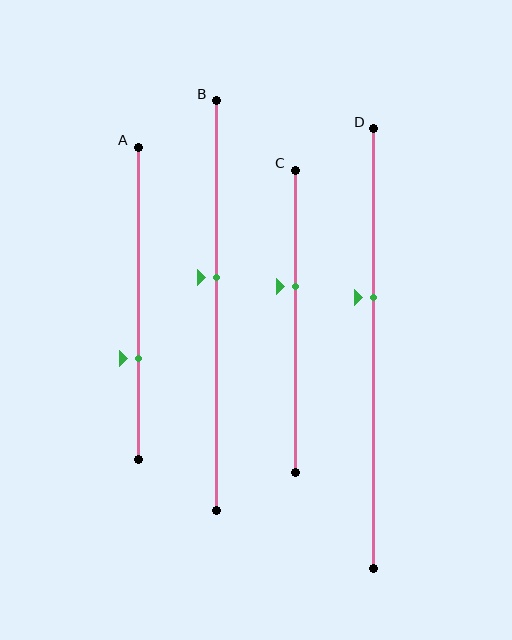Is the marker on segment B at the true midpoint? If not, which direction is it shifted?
No, the marker on segment B is shifted upward by about 7% of the segment length.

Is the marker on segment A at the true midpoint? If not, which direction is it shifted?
No, the marker on segment A is shifted downward by about 17% of the segment length.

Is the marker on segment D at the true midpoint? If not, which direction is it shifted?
No, the marker on segment D is shifted upward by about 12% of the segment length.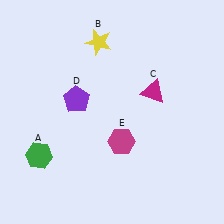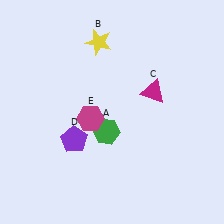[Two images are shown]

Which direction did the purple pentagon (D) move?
The purple pentagon (D) moved down.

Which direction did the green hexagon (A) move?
The green hexagon (A) moved right.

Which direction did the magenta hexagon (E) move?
The magenta hexagon (E) moved left.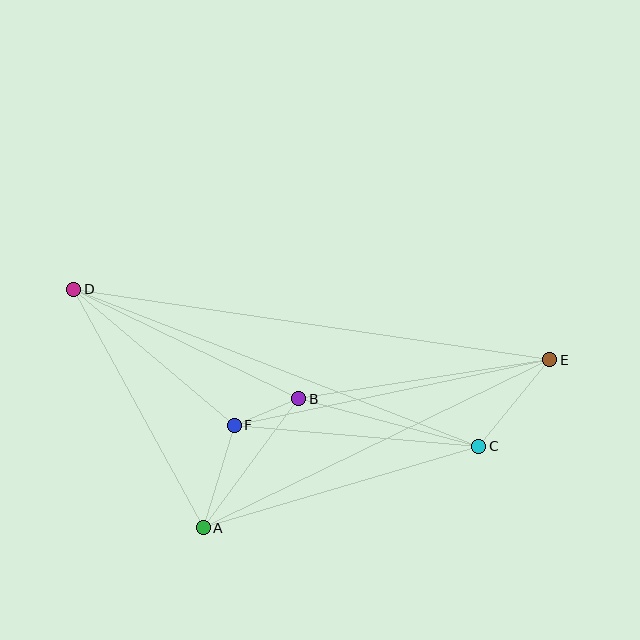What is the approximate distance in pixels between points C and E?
The distance between C and E is approximately 112 pixels.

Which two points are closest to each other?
Points B and F are closest to each other.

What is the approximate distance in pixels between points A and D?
The distance between A and D is approximately 271 pixels.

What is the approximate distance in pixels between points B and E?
The distance between B and E is approximately 254 pixels.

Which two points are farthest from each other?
Points D and E are farthest from each other.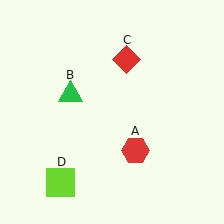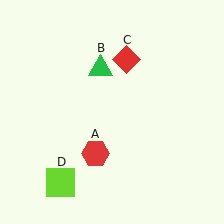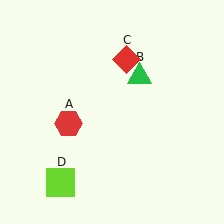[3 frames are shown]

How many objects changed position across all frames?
2 objects changed position: red hexagon (object A), green triangle (object B).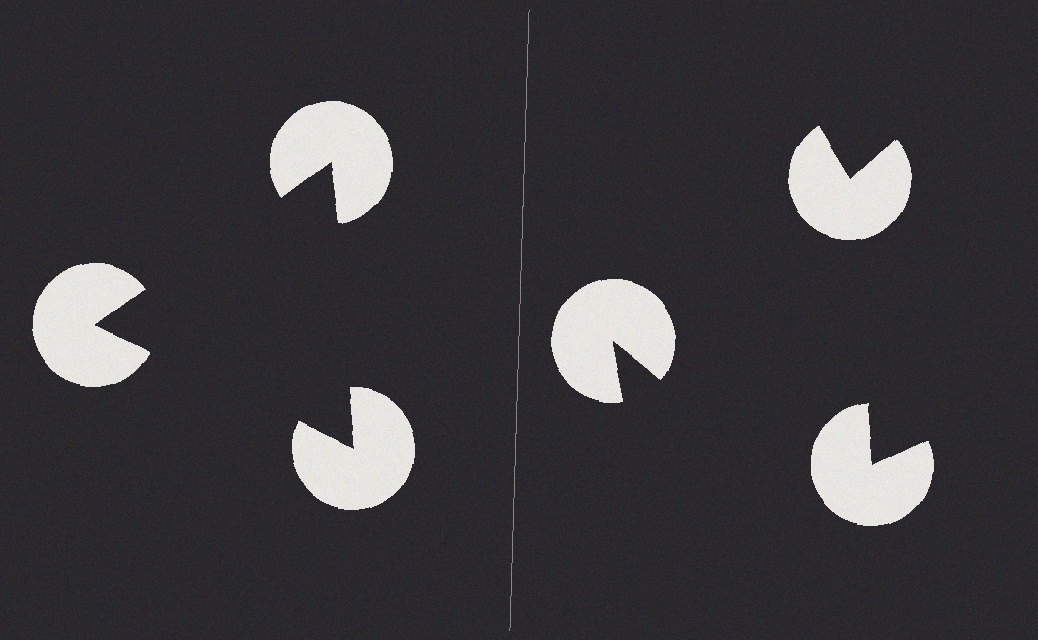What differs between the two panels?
The pac-man discs are positioned identically on both sides; only the wedge orientations differ. On the left they align to a triangle; on the right they are misaligned.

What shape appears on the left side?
An illusory triangle.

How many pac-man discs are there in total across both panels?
6 — 3 on each side.